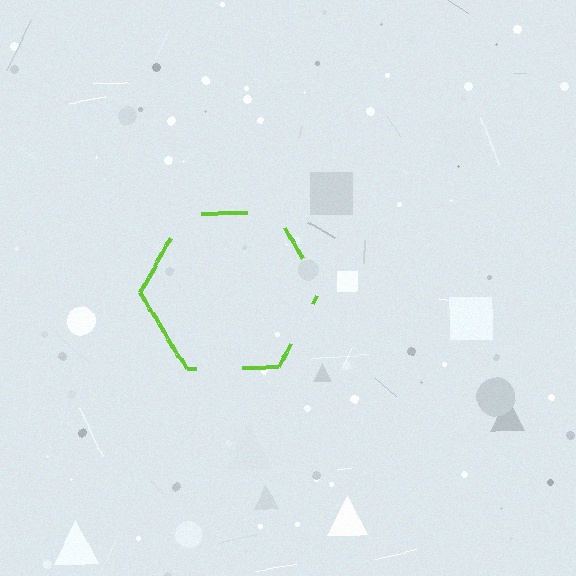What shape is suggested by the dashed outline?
The dashed outline suggests a hexagon.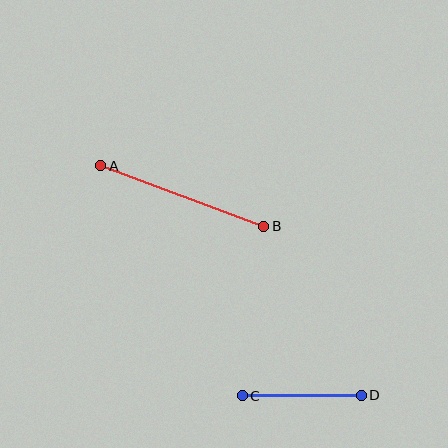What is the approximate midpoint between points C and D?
The midpoint is at approximately (302, 396) pixels.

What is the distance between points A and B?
The distance is approximately 174 pixels.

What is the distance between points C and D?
The distance is approximately 119 pixels.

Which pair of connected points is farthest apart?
Points A and B are farthest apart.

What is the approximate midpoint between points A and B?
The midpoint is at approximately (182, 196) pixels.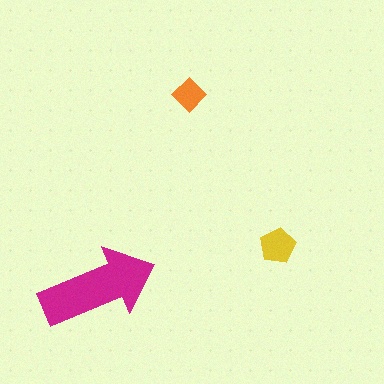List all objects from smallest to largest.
The orange diamond, the yellow pentagon, the magenta arrow.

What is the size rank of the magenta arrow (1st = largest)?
1st.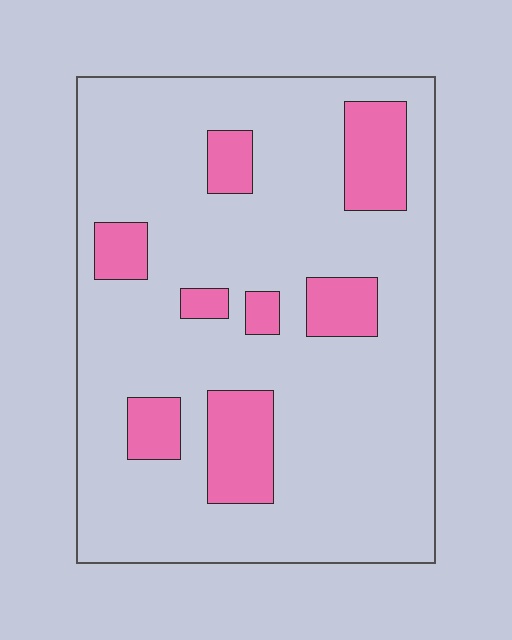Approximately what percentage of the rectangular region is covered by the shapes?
Approximately 20%.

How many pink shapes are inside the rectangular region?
8.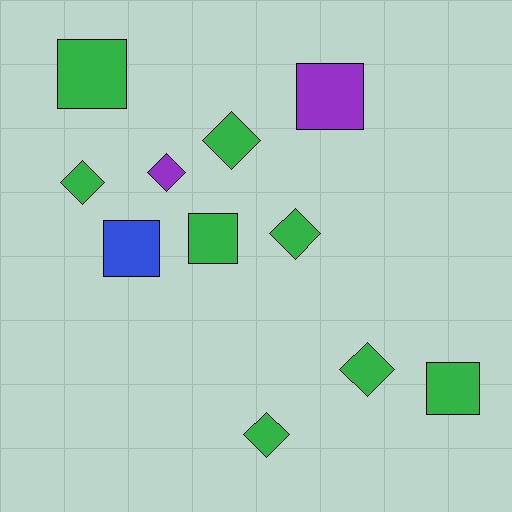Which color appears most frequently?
Green, with 8 objects.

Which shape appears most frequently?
Diamond, with 6 objects.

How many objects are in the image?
There are 11 objects.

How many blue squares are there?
There is 1 blue square.